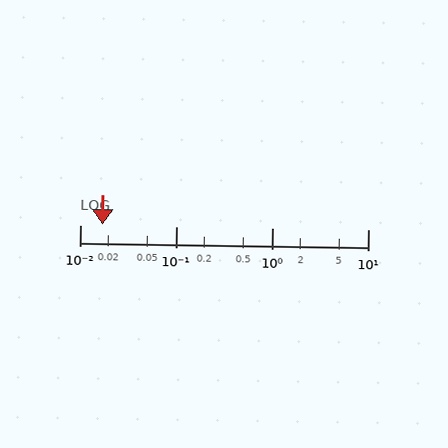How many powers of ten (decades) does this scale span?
The scale spans 3 decades, from 0.01 to 10.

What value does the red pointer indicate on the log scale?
The pointer indicates approximately 0.017.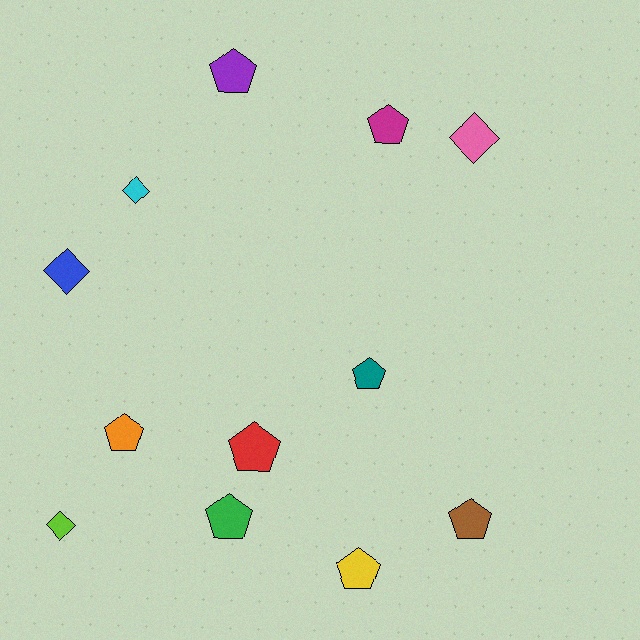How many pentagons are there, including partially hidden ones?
There are 8 pentagons.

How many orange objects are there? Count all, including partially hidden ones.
There is 1 orange object.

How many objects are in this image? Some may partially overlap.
There are 12 objects.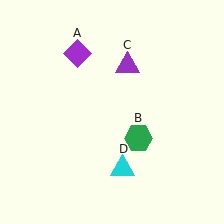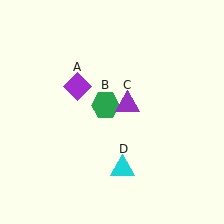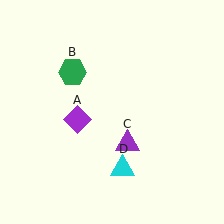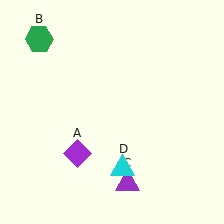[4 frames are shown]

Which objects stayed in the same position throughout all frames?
Cyan triangle (object D) remained stationary.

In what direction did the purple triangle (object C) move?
The purple triangle (object C) moved down.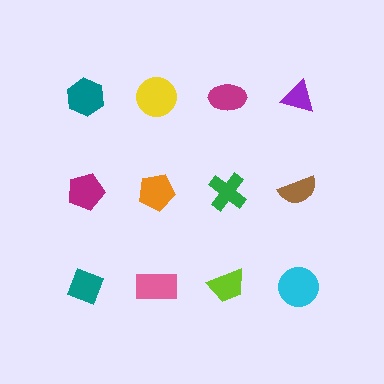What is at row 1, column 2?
A yellow circle.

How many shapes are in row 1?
4 shapes.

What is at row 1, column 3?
A magenta ellipse.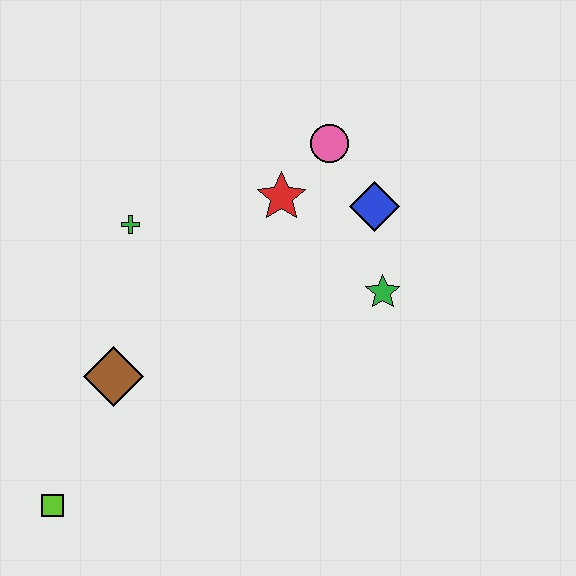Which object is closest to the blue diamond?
The pink circle is closest to the blue diamond.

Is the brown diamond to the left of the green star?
Yes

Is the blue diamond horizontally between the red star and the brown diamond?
No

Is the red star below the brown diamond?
No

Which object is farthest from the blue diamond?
The lime square is farthest from the blue diamond.